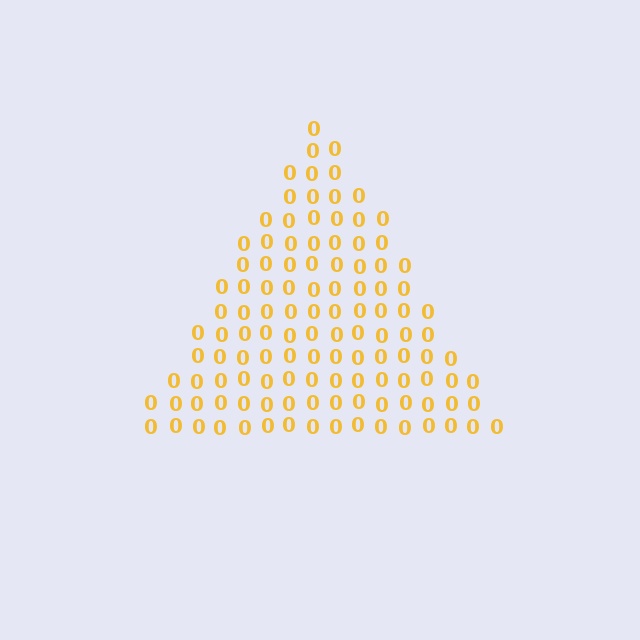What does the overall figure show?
The overall figure shows a triangle.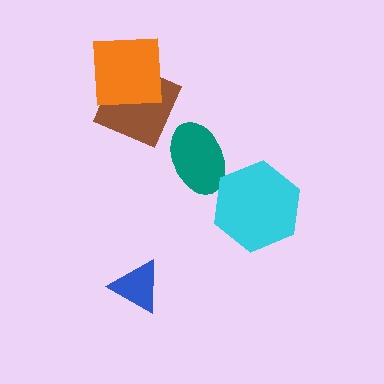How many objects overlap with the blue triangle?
0 objects overlap with the blue triangle.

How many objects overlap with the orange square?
1 object overlaps with the orange square.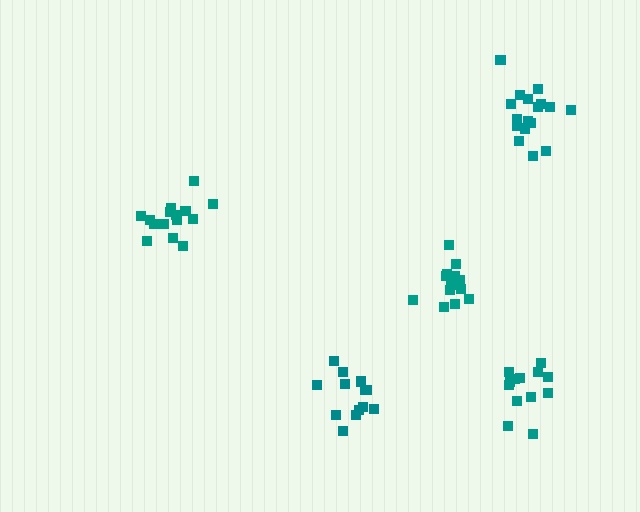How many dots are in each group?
Group 1: 13 dots, Group 2: 13 dots, Group 3: 13 dots, Group 4: 17 dots, Group 5: 15 dots (71 total).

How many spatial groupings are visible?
There are 5 spatial groupings.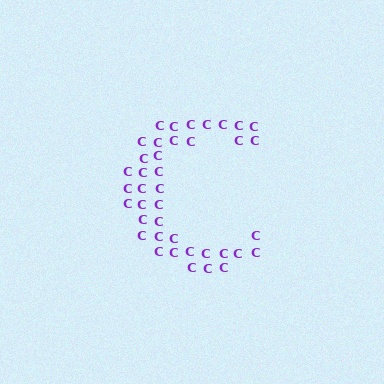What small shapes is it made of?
It is made of small letter C's.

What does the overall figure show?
The overall figure shows the letter C.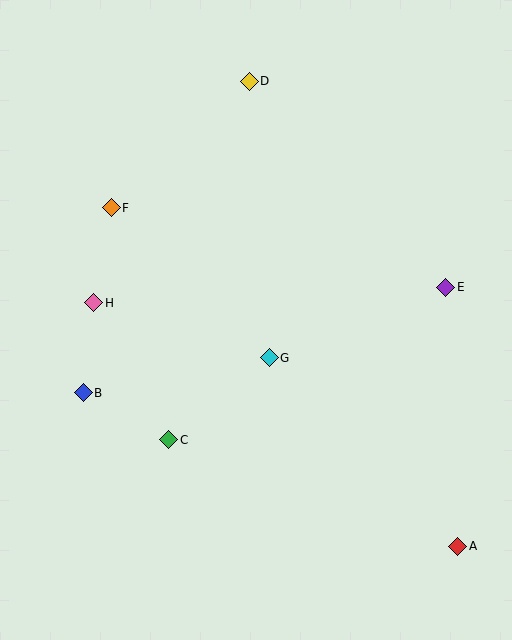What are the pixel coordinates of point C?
Point C is at (169, 440).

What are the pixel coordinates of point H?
Point H is at (94, 303).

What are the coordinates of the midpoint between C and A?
The midpoint between C and A is at (313, 493).